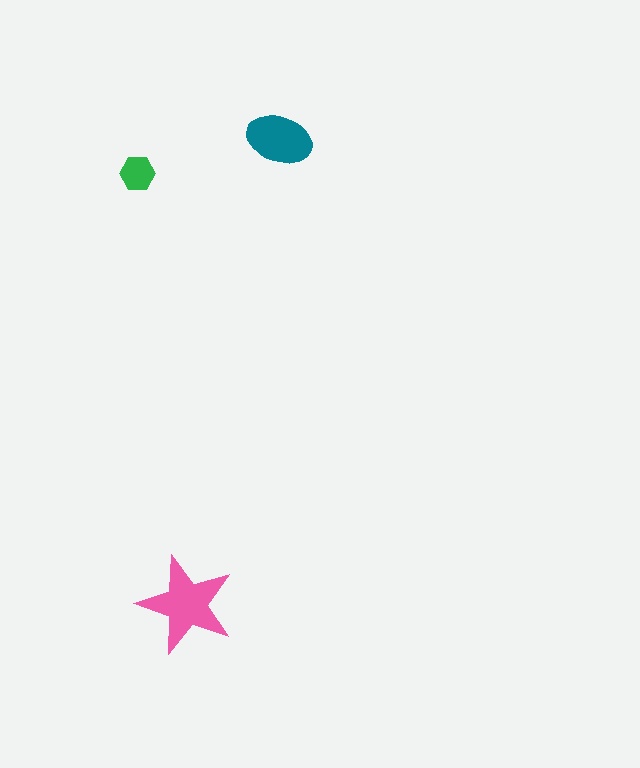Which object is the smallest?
The green hexagon.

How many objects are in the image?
There are 3 objects in the image.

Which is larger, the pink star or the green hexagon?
The pink star.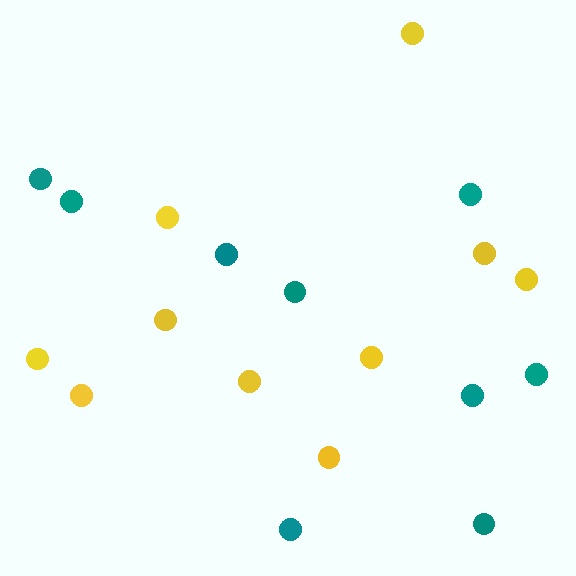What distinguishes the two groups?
There are 2 groups: one group of teal circles (9) and one group of yellow circles (10).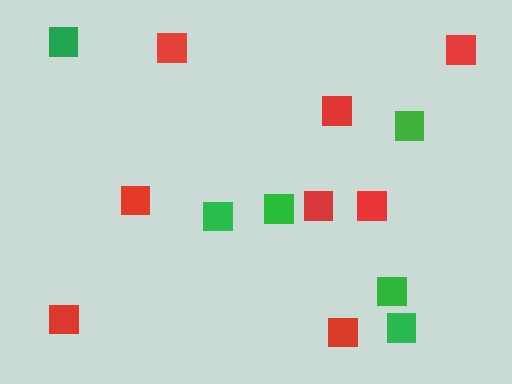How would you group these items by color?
There are 2 groups: one group of red squares (8) and one group of green squares (6).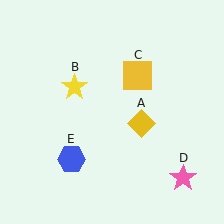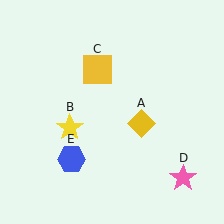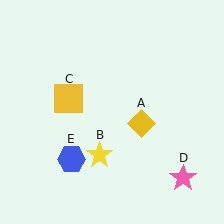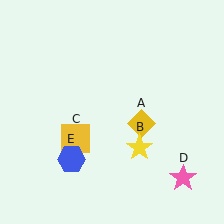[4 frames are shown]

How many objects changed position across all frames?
2 objects changed position: yellow star (object B), yellow square (object C).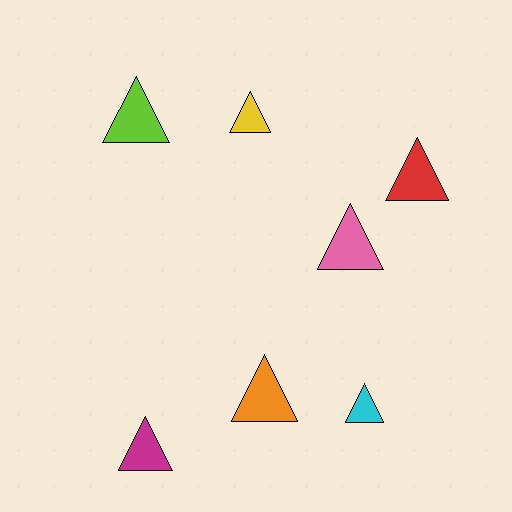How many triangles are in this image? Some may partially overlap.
There are 7 triangles.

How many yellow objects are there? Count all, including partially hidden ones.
There is 1 yellow object.